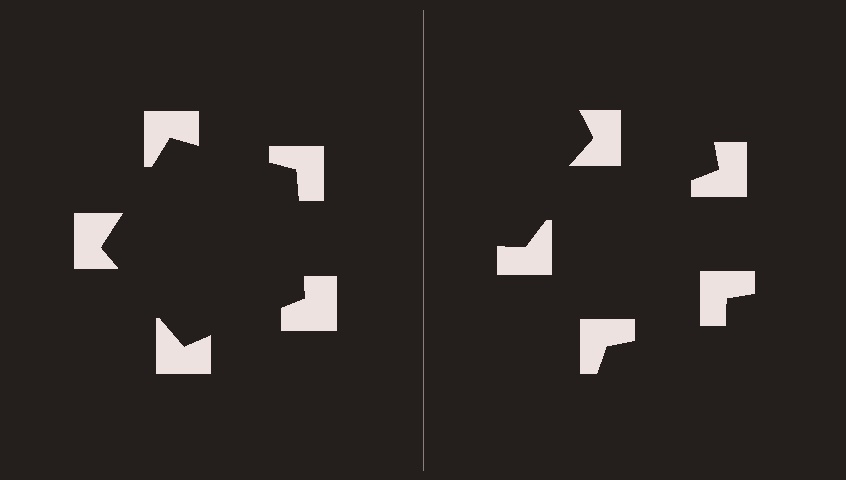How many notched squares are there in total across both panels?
10 — 5 on each side.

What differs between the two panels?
The notched squares are positioned identically on both sides; only the wedge orientations differ. On the left they align to a pentagon; on the right they are misaligned.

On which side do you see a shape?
An illusory pentagon appears on the left side. On the right side the wedge cuts are rotated, so no coherent shape forms.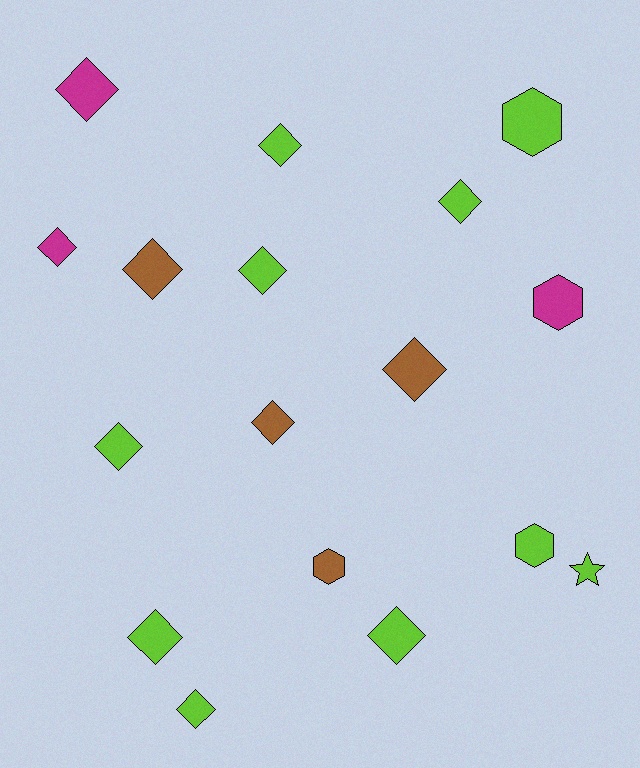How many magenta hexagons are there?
There is 1 magenta hexagon.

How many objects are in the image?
There are 17 objects.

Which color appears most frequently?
Lime, with 10 objects.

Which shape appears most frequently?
Diamond, with 12 objects.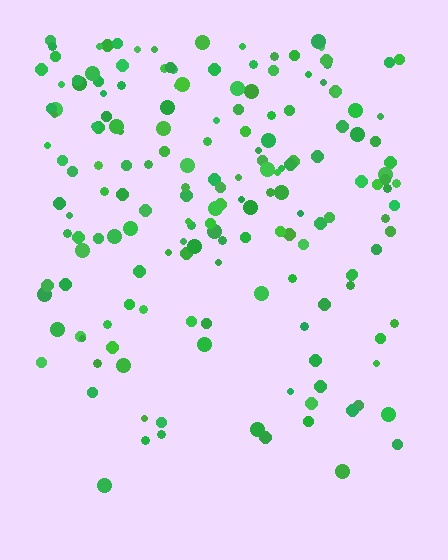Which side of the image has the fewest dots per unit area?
The bottom.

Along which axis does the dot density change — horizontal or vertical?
Vertical.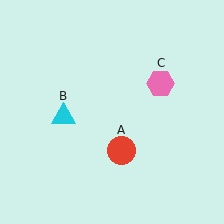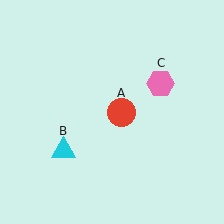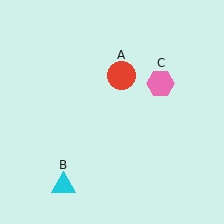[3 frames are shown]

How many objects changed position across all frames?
2 objects changed position: red circle (object A), cyan triangle (object B).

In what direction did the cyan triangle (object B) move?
The cyan triangle (object B) moved down.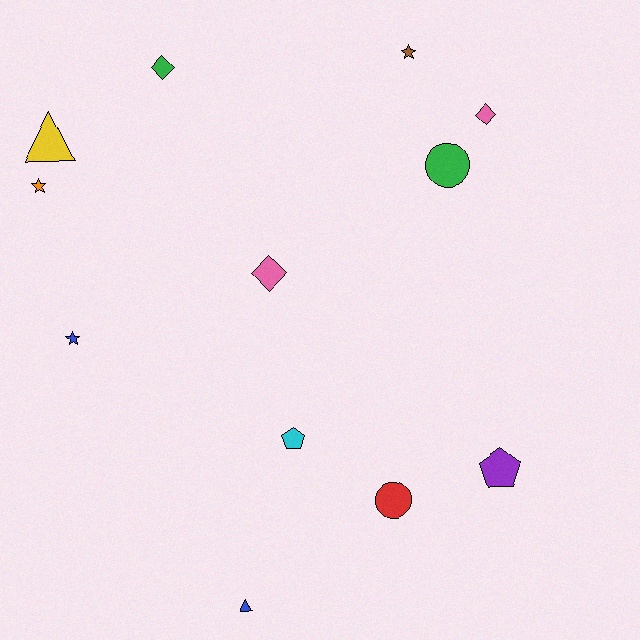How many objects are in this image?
There are 12 objects.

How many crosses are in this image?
There are no crosses.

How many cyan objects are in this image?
There is 1 cyan object.